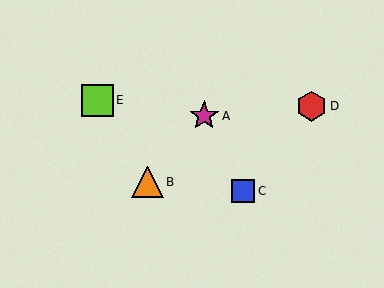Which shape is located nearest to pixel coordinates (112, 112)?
The lime square (labeled E) at (98, 100) is nearest to that location.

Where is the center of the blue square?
The center of the blue square is at (243, 191).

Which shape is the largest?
The lime square (labeled E) is the largest.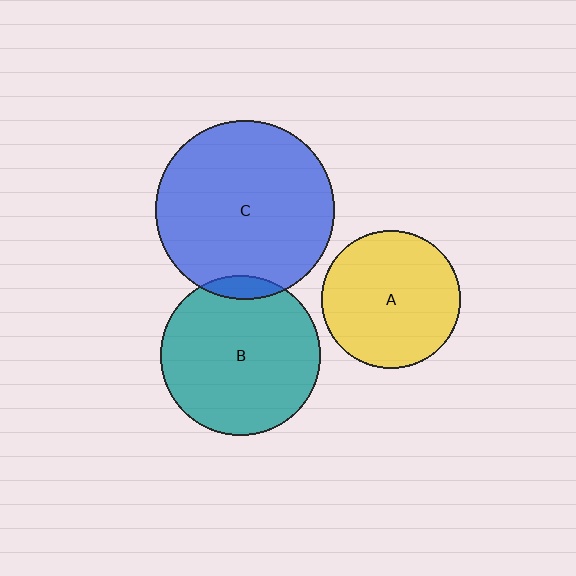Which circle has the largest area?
Circle C (blue).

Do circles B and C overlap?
Yes.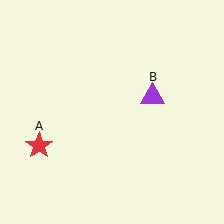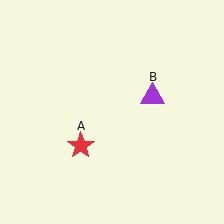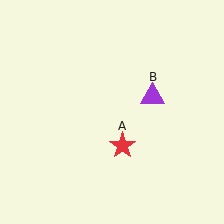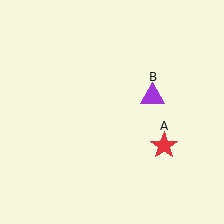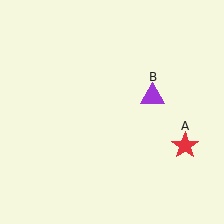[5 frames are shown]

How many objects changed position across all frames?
1 object changed position: red star (object A).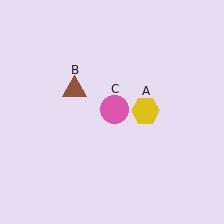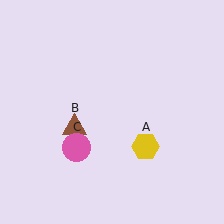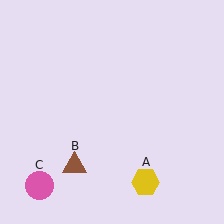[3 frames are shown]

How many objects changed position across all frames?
3 objects changed position: yellow hexagon (object A), brown triangle (object B), pink circle (object C).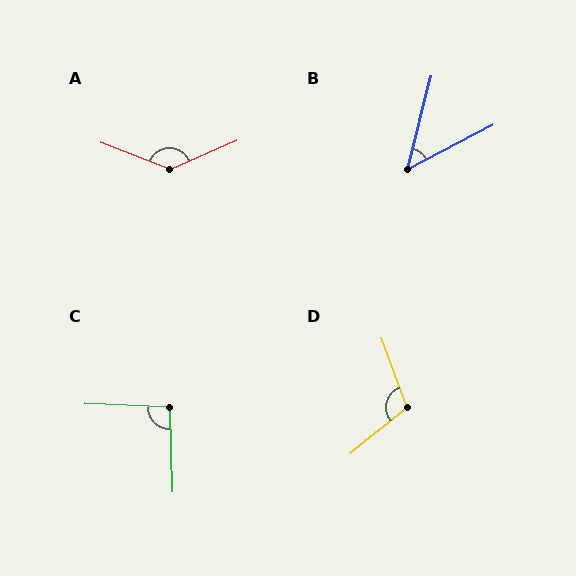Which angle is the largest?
A, at approximately 135 degrees.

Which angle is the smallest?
B, at approximately 49 degrees.